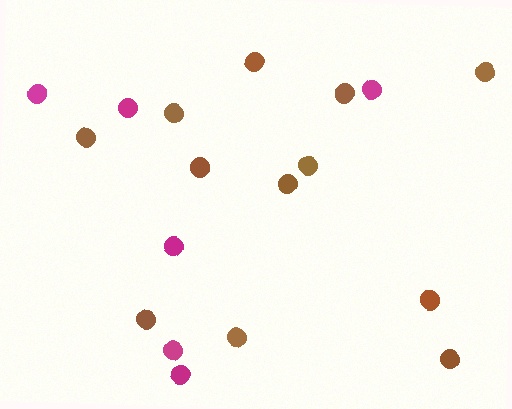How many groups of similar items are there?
There are 2 groups: one group of brown circles (12) and one group of magenta circles (6).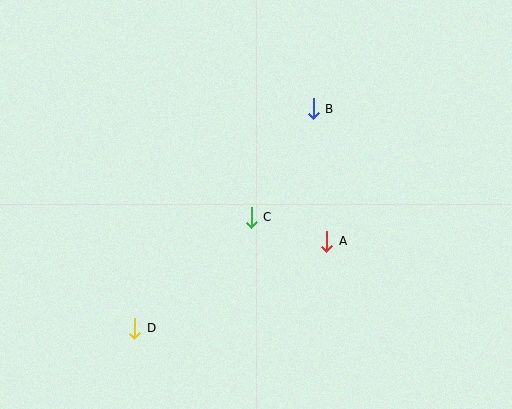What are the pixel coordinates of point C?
Point C is at (251, 217).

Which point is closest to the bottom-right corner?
Point A is closest to the bottom-right corner.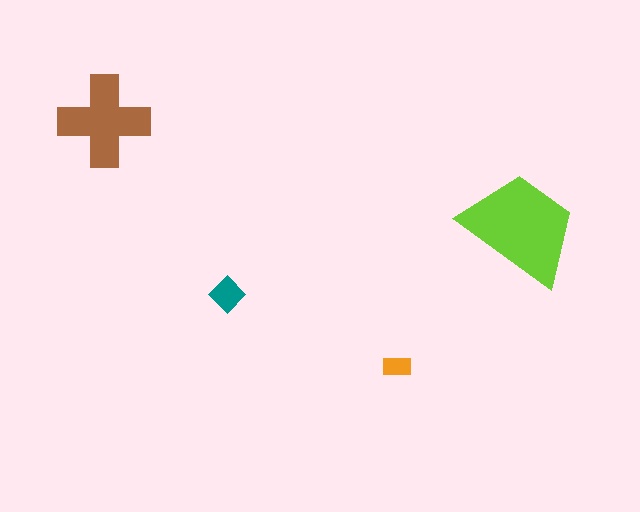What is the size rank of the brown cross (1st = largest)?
2nd.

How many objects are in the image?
There are 4 objects in the image.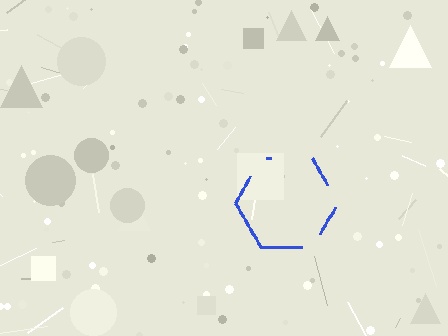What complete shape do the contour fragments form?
The contour fragments form a hexagon.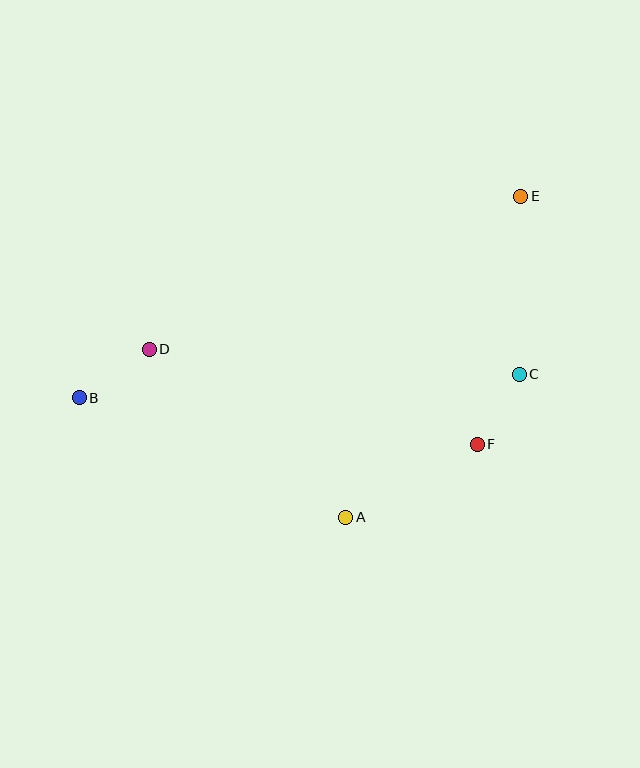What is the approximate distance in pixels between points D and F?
The distance between D and F is approximately 342 pixels.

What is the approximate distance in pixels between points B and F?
The distance between B and F is approximately 401 pixels.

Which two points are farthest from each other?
Points B and E are farthest from each other.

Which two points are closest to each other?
Points C and F are closest to each other.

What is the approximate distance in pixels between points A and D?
The distance between A and D is approximately 259 pixels.